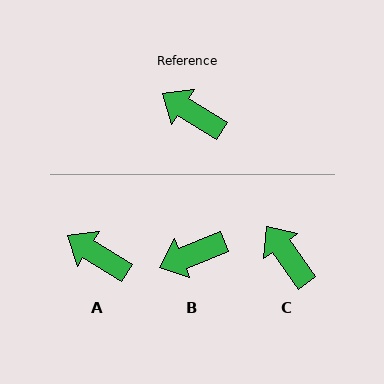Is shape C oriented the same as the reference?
No, it is off by about 22 degrees.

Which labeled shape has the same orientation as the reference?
A.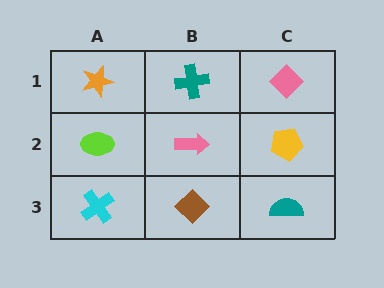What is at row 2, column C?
A yellow pentagon.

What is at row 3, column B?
A brown diamond.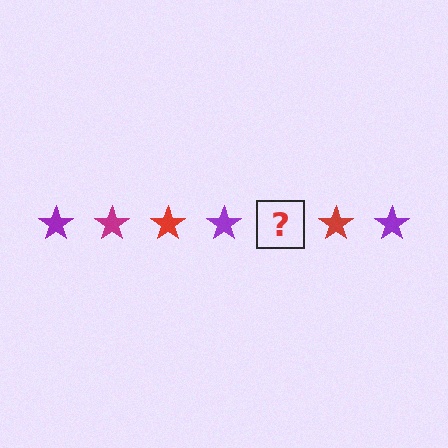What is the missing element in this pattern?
The missing element is a magenta star.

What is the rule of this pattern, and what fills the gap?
The rule is that the pattern cycles through purple, magenta, red stars. The gap should be filled with a magenta star.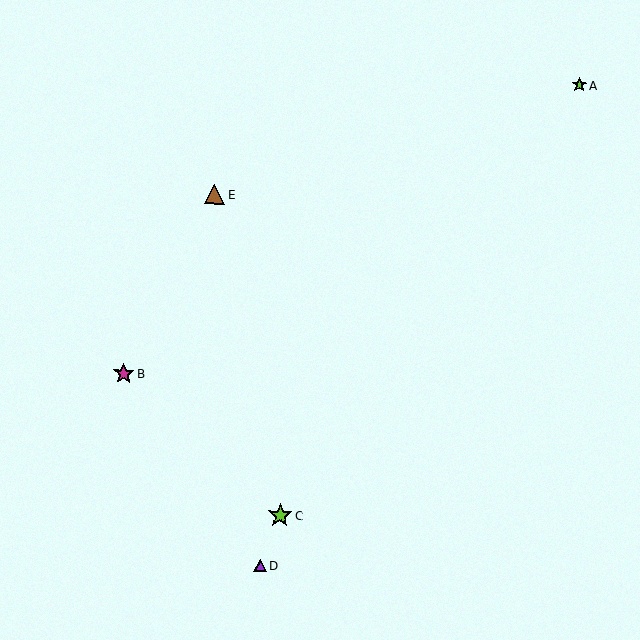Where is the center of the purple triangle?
The center of the purple triangle is at (260, 566).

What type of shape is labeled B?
Shape B is a magenta star.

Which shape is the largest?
The lime star (labeled C) is the largest.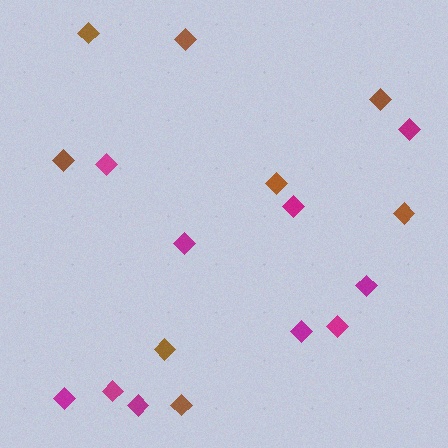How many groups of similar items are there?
There are 2 groups: one group of brown diamonds (8) and one group of magenta diamonds (10).